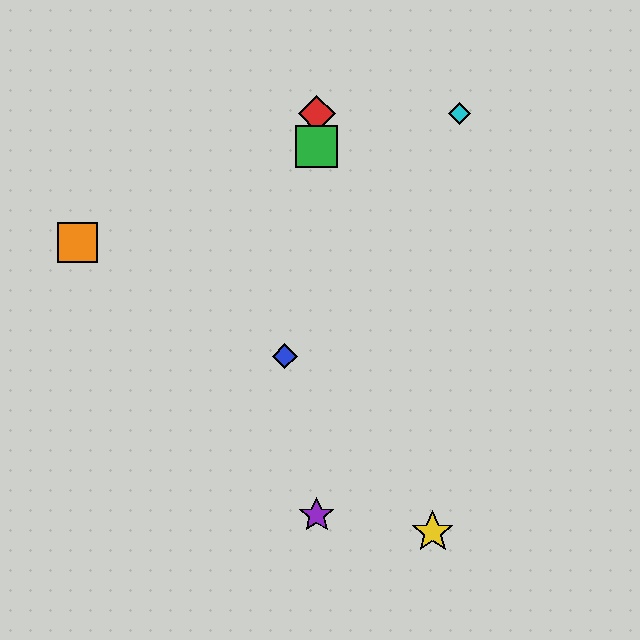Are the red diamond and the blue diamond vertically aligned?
No, the red diamond is at x≈317 and the blue diamond is at x≈285.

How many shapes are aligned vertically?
3 shapes (the red diamond, the green square, the purple star) are aligned vertically.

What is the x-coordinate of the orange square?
The orange square is at x≈77.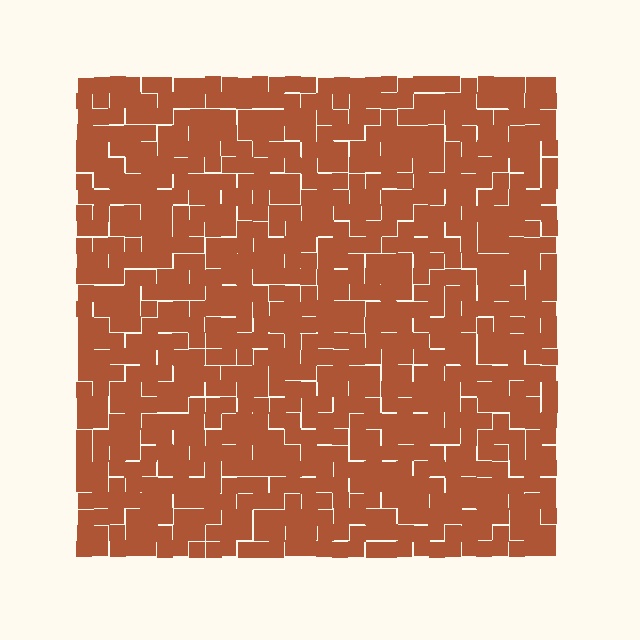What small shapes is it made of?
It is made of small squares.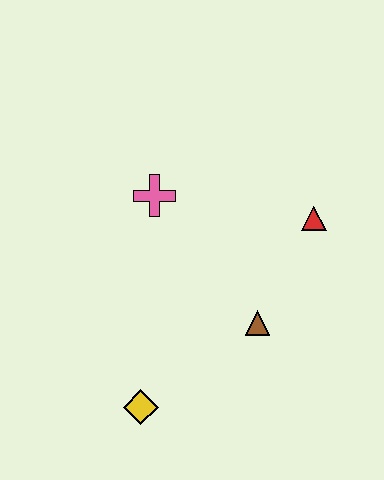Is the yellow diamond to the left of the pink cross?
Yes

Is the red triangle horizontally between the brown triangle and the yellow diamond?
No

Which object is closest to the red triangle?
The brown triangle is closest to the red triangle.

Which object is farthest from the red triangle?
The yellow diamond is farthest from the red triangle.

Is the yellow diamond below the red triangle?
Yes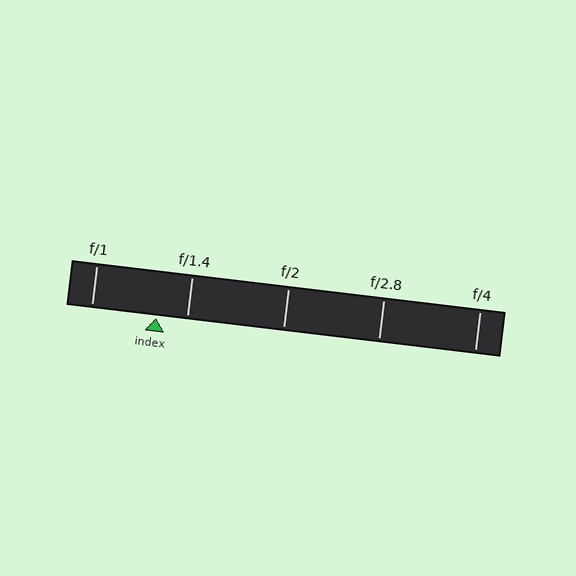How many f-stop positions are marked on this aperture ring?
There are 5 f-stop positions marked.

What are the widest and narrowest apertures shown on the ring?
The widest aperture shown is f/1 and the narrowest is f/4.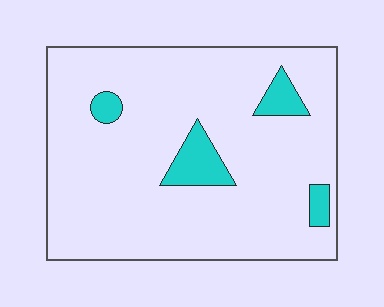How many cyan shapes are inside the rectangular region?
4.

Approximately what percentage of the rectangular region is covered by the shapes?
Approximately 10%.